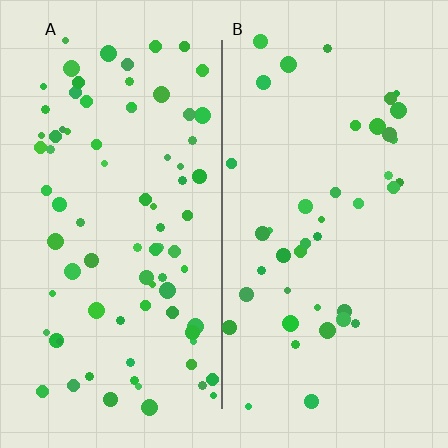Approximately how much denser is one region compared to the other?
Approximately 2.0× — region A over region B.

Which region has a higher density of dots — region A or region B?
A (the left).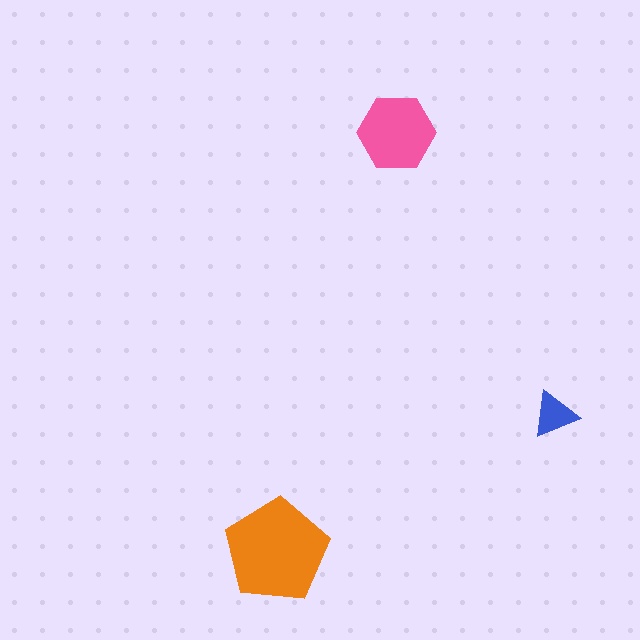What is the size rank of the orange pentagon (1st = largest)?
1st.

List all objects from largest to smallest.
The orange pentagon, the pink hexagon, the blue triangle.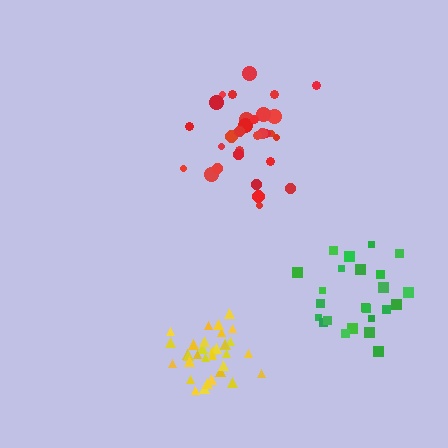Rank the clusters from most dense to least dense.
yellow, red, green.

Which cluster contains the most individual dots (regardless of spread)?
Yellow (33).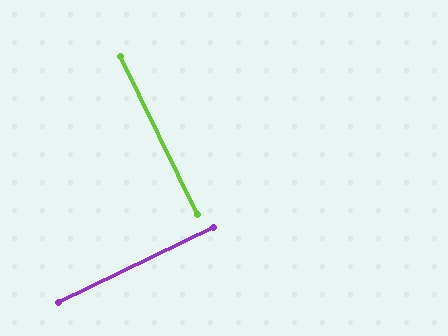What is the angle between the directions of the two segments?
Approximately 89 degrees.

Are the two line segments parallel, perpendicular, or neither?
Perpendicular — they meet at approximately 89°.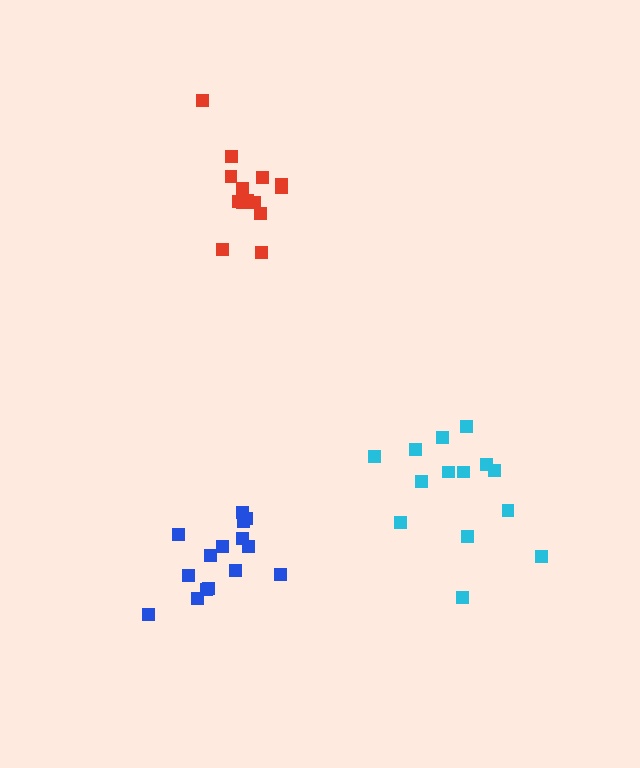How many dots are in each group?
Group 1: 14 dots, Group 2: 14 dots, Group 3: 15 dots (43 total).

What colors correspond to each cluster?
The clusters are colored: cyan, red, blue.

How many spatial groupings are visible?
There are 3 spatial groupings.